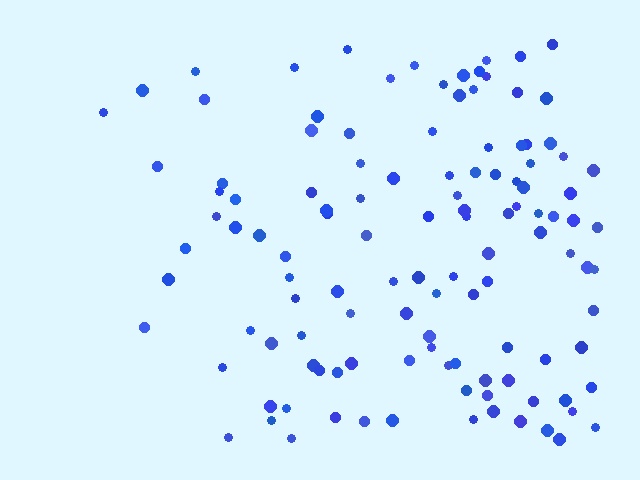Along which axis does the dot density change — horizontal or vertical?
Horizontal.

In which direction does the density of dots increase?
From left to right, with the right side densest.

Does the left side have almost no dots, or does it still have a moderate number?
Still a moderate number, just noticeably fewer than the right.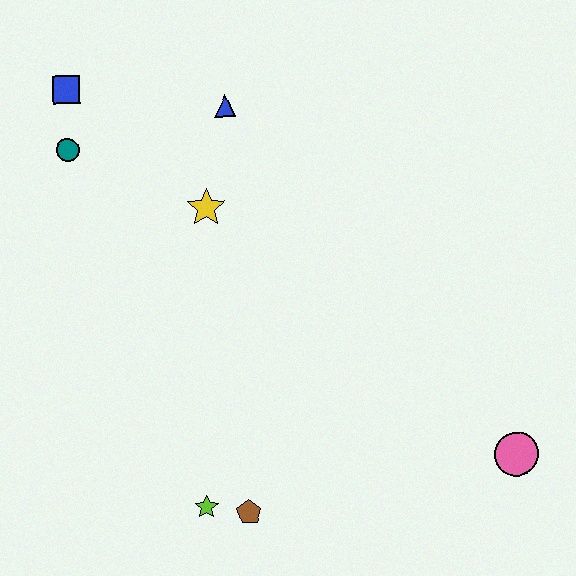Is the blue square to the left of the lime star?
Yes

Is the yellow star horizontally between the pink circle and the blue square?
Yes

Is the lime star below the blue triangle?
Yes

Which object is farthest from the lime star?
The blue square is farthest from the lime star.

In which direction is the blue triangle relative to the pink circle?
The blue triangle is above the pink circle.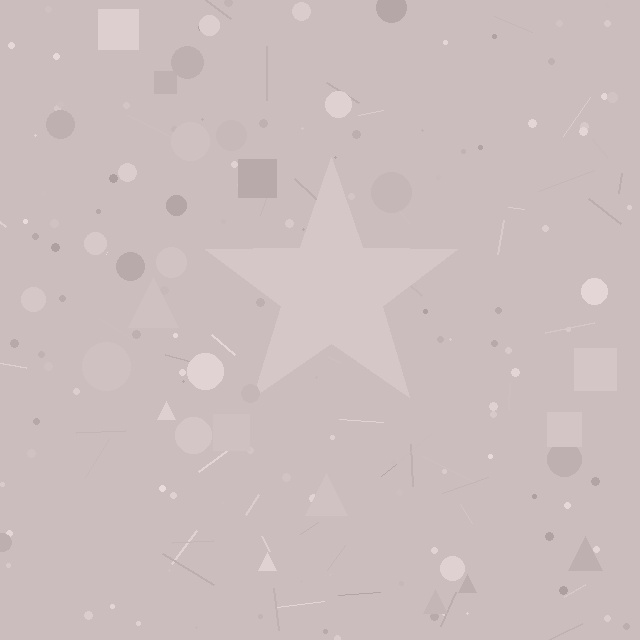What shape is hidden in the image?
A star is hidden in the image.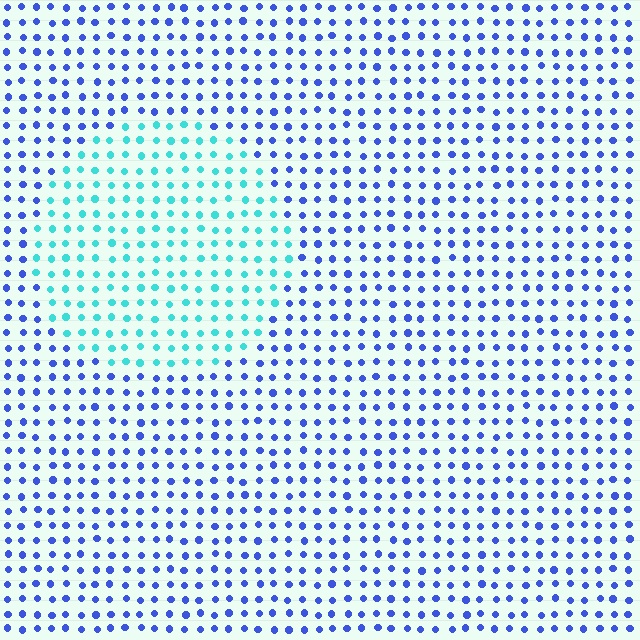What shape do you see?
I see a circle.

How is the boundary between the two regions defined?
The boundary is defined purely by a slight shift in hue (about 53 degrees). Spacing, size, and orientation are identical on both sides.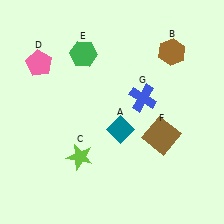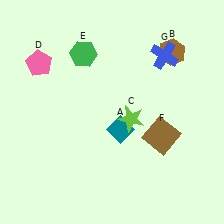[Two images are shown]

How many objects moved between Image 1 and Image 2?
2 objects moved between the two images.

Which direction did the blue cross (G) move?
The blue cross (G) moved up.